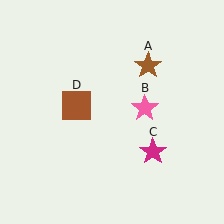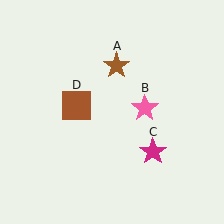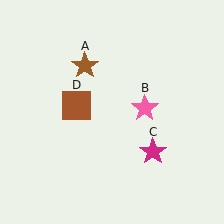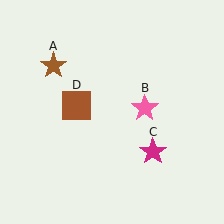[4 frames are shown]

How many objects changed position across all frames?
1 object changed position: brown star (object A).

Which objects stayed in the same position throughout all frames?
Pink star (object B) and magenta star (object C) and brown square (object D) remained stationary.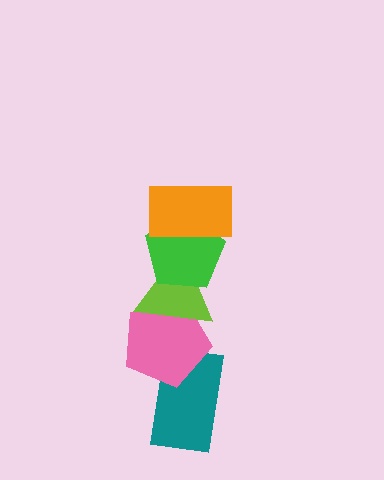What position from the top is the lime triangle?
The lime triangle is 3rd from the top.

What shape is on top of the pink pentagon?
The lime triangle is on top of the pink pentagon.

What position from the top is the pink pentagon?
The pink pentagon is 4th from the top.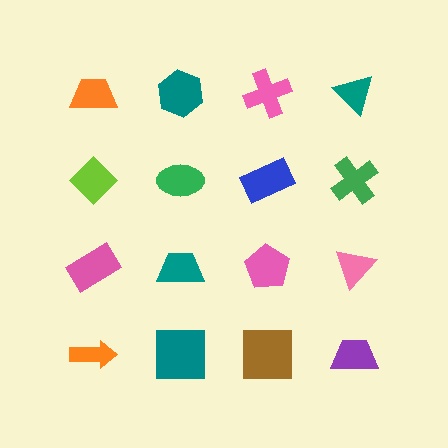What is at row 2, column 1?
A lime diamond.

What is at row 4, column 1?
An orange arrow.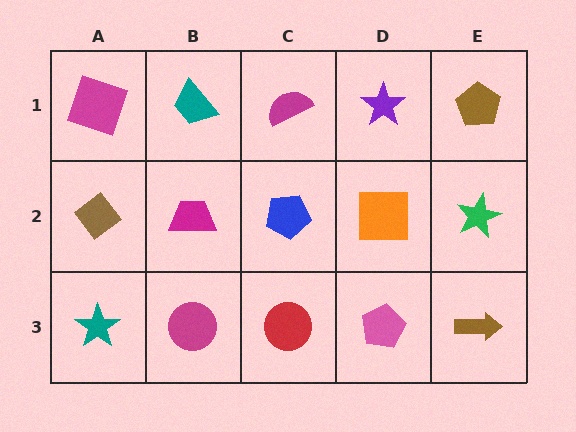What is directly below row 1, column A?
A brown diamond.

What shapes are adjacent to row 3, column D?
An orange square (row 2, column D), a red circle (row 3, column C), a brown arrow (row 3, column E).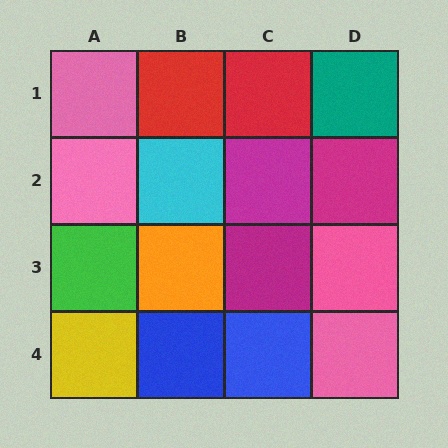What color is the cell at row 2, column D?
Magenta.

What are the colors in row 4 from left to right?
Yellow, blue, blue, pink.